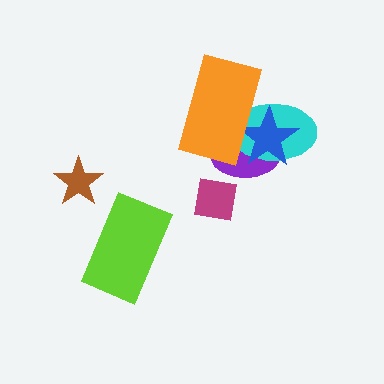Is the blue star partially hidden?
Yes, it is partially covered by another shape.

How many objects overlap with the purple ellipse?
4 objects overlap with the purple ellipse.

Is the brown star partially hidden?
No, no other shape covers it.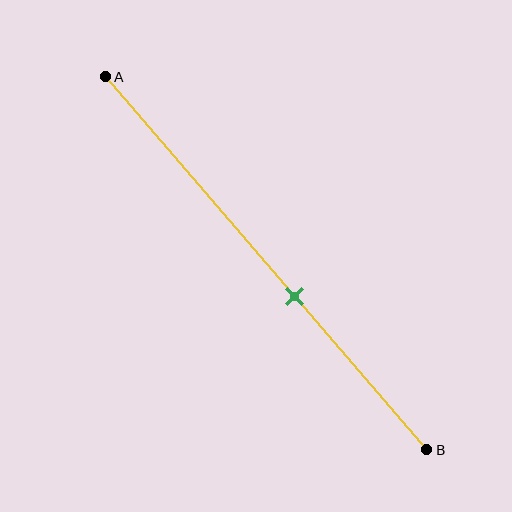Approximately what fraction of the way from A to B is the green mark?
The green mark is approximately 60% of the way from A to B.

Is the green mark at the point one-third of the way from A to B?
No, the mark is at about 60% from A, not at the 33% one-third point.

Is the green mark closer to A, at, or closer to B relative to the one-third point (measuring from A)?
The green mark is closer to point B than the one-third point of segment AB.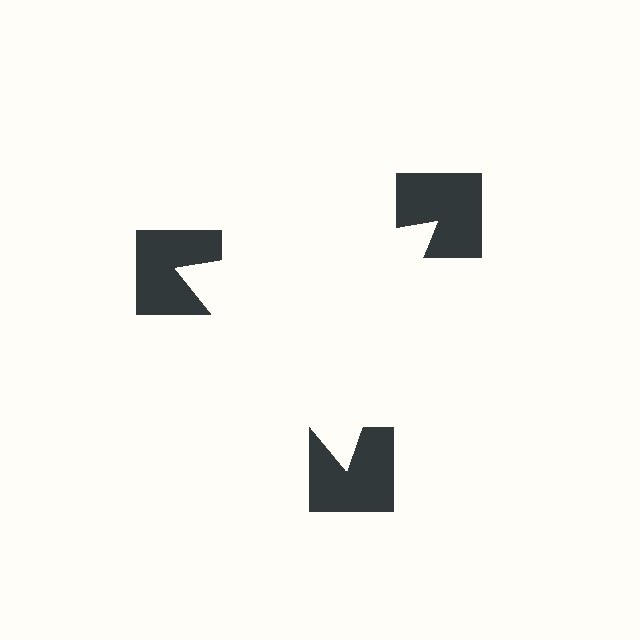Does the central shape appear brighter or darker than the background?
It typically appears slightly brighter than the background, even though no actual brightness change is drawn.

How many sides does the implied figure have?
3 sides.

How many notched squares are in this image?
There are 3 — one at each vertex of the illusory triangle.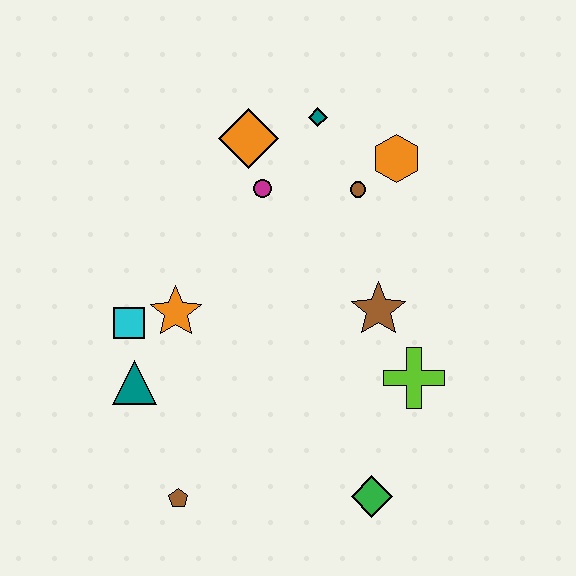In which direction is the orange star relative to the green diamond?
The orange star is to the left of the green diamond.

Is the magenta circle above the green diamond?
Yes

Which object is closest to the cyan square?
The orange star is closest to the cyan square.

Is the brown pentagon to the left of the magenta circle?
Yes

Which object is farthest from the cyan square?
The orange hexagon is farthest from the cyan square.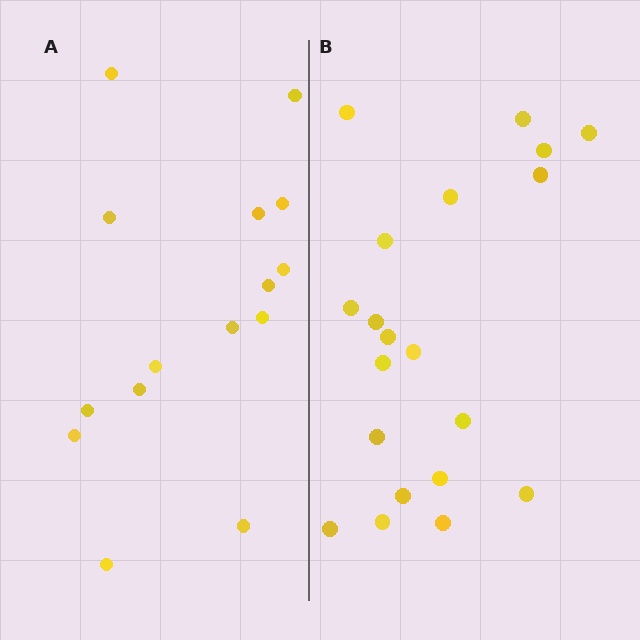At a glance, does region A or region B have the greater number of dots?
Region B (the right region) has more dots.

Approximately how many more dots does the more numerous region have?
Region B has about 5 more dots than region A.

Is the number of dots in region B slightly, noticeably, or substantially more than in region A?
Region B has noticeably more, but not dramatically so. The ratio is roughly 1.3 to 1.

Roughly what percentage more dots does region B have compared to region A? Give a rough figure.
About 35% more.